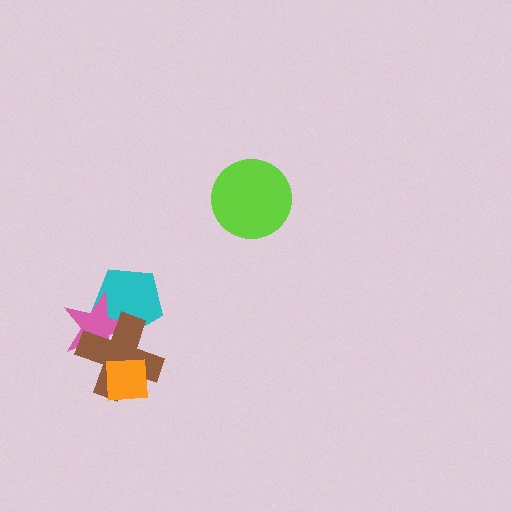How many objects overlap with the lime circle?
0 objects overlap with the lime circle.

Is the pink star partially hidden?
Yes, it is partially covered by another shape.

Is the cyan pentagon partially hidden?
Yes, it is partially covered by another shape.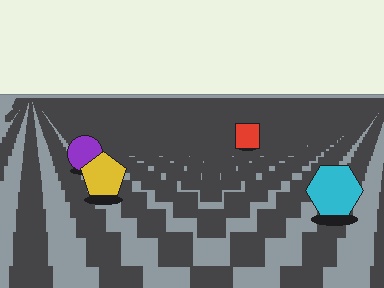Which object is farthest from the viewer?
The red square is farthest from the viewer. It appears smaller and the ground texture around it is denser.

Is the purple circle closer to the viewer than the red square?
Yes. The purple circle is closer — you can tell from the texture gradient: the ground texture is coarser near it.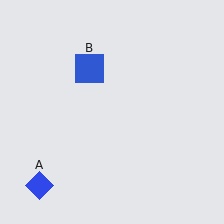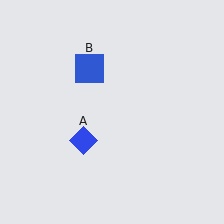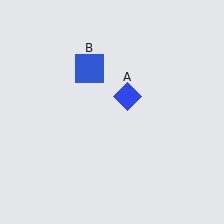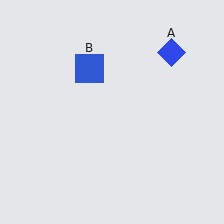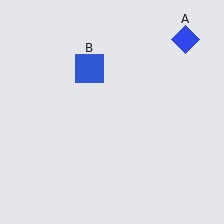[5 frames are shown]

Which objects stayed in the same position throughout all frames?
Blue square (object B) remained stationary.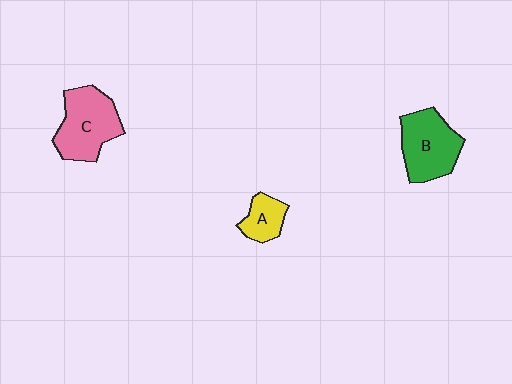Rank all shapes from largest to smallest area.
From largest to smallest: C (pink), B (green), A (yellow).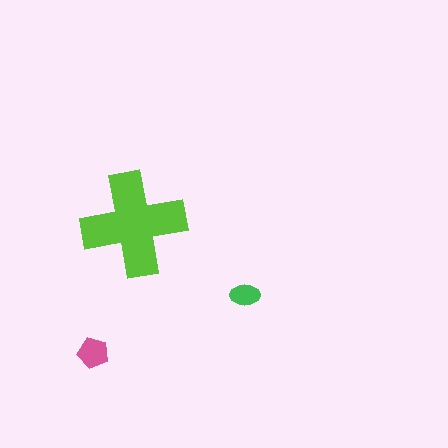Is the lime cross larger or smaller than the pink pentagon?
Larger.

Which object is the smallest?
The green ellipse.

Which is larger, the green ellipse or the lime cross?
The lime cross.